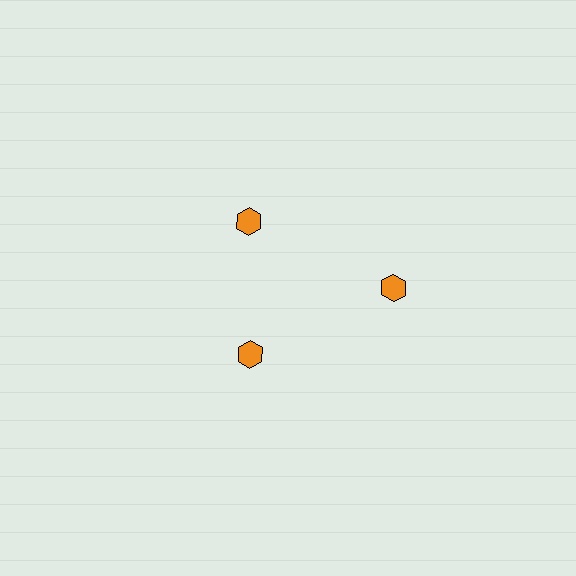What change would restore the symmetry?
The symmetry would be restored by moving it inward, back onto the ring so that all 3 hexagons sit at equal angles and equal distance from the center.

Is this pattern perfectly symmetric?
No. The 3 orange hexagons are arranged in a ring, but one element near the 3 o'clock position is pushed outward from the center, breaking the 3-fold rotational symmetry.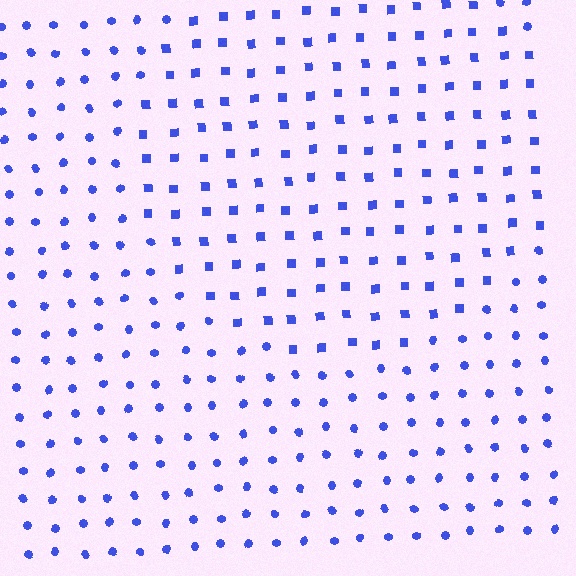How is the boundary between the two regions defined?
The boundary is defined by a change in element shape: squares inside vs. circles outside. All elements share the same color and spacing.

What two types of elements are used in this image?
The image uses squares inside the circle region and circles outside it.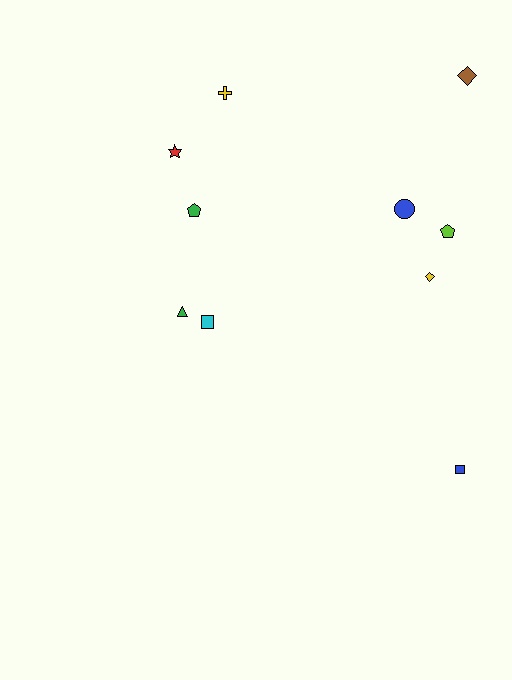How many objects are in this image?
There are 10 objects.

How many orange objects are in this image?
There are no orange objects.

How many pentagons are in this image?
There are 2 pentagons.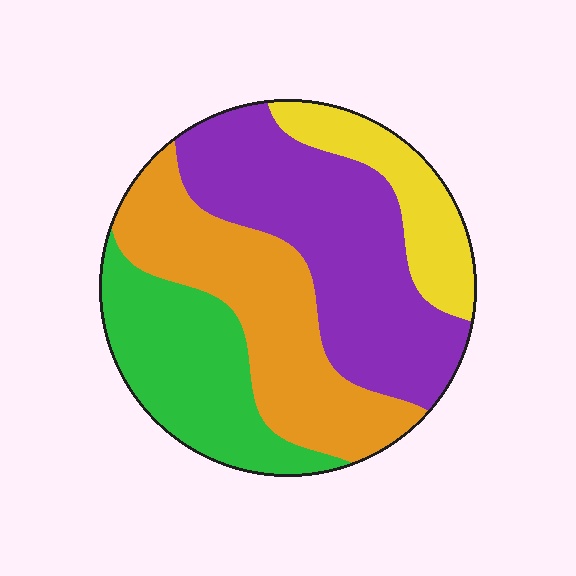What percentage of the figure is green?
Green takes up between a sixth and a third of the figure.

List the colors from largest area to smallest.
From largest to smallest: purple, orange, green, yellow.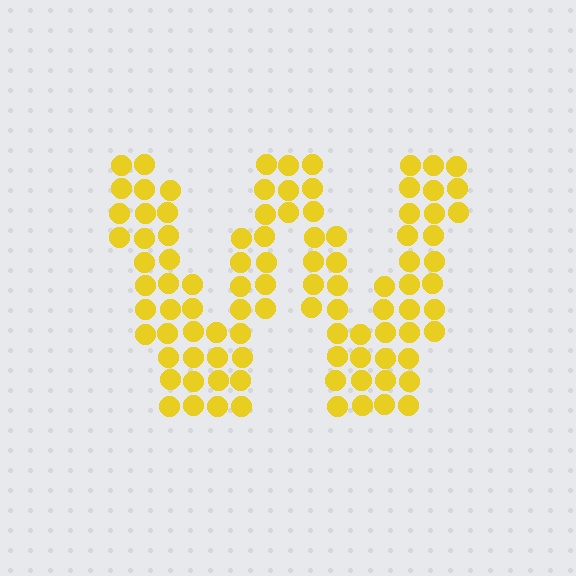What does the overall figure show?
The overall figure shows the letter W.